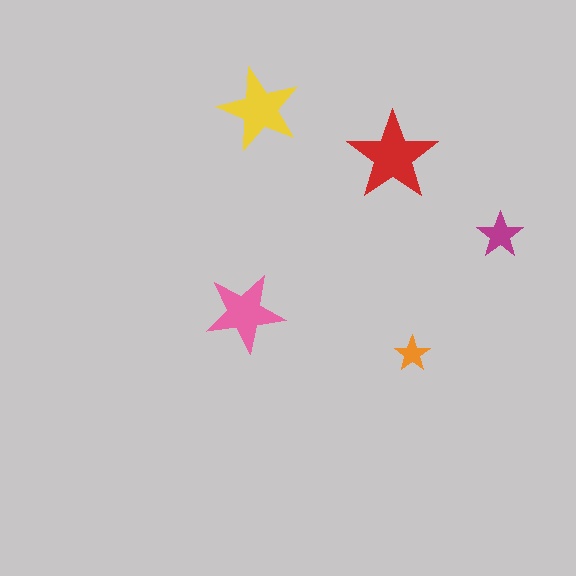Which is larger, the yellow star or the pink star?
The yellow one.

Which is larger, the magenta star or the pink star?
The pink one.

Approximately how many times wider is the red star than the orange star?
About 2.5 times wider.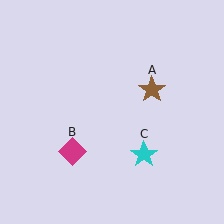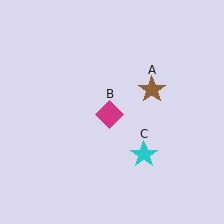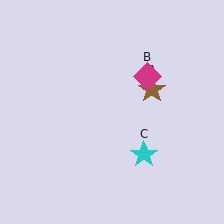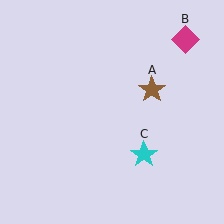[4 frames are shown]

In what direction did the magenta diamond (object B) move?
The magenta diamond (object B) moved up and to the right.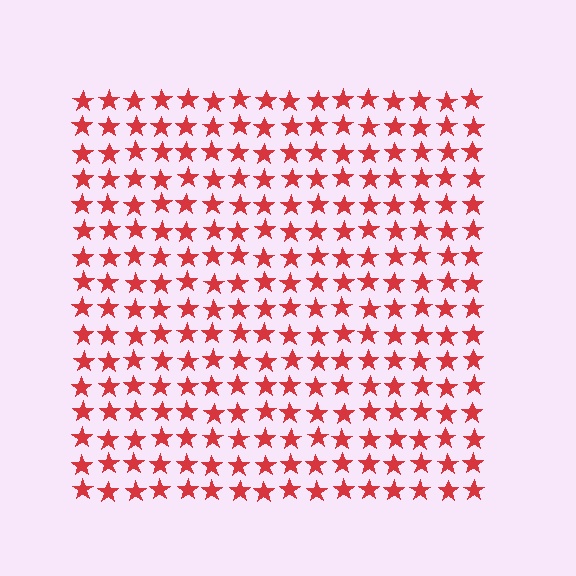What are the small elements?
The small elements are stars.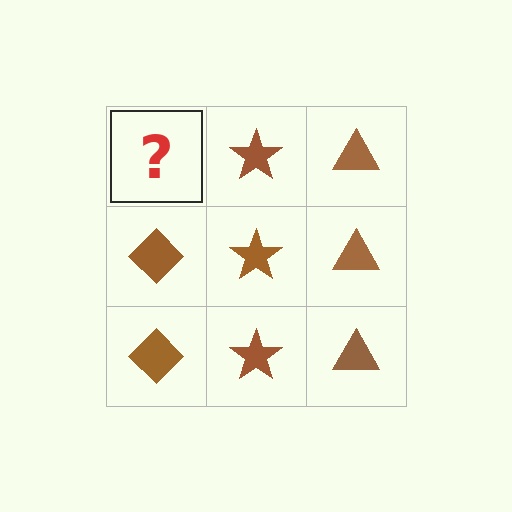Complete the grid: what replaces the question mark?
The question mark should be replaced with a brown diamond.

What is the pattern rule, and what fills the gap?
The rule is that each column has a consistent shape. The gap should be filled with a brown diamond.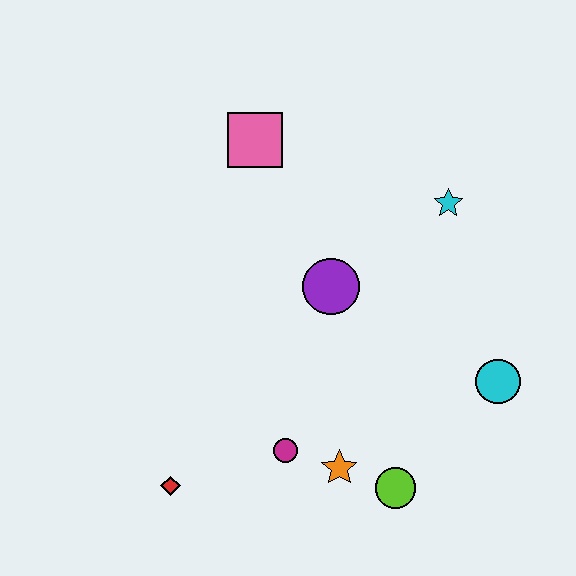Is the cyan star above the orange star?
Yes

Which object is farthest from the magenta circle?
The pink square is farthest from the magenta circle.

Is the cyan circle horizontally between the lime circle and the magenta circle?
No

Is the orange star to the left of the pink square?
No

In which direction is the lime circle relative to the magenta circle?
The lime circle is to the right of the magenta circle.